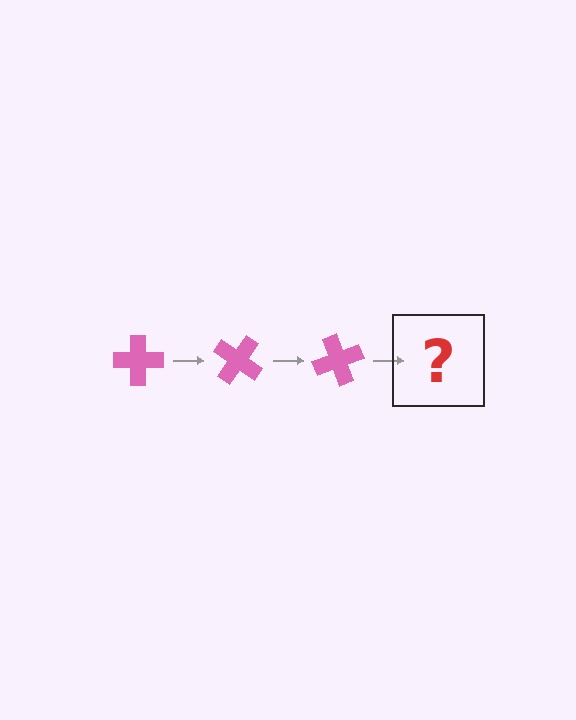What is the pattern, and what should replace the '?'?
The pattern is that the cross rotates 35 degrees each step. The '?' should be a pink cross rotated 105 degrees.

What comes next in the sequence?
The next element should be a pink cross rotated 105 degrees.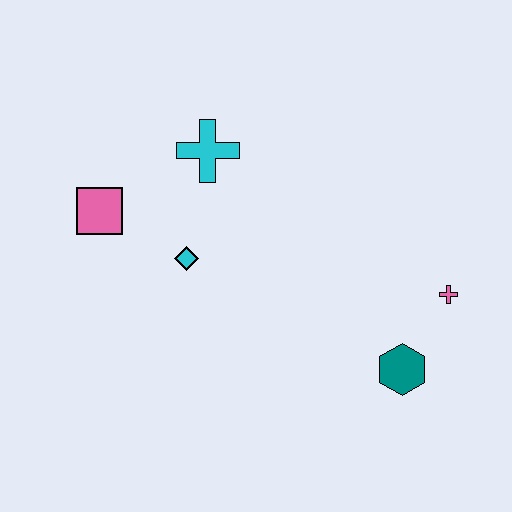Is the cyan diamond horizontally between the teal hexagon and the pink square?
Yes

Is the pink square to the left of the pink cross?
Yes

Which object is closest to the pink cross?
The teal hexagon is closest to the pink cross.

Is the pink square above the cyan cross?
No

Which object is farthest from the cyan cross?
The teal hexagon is farthest from the cyan cross.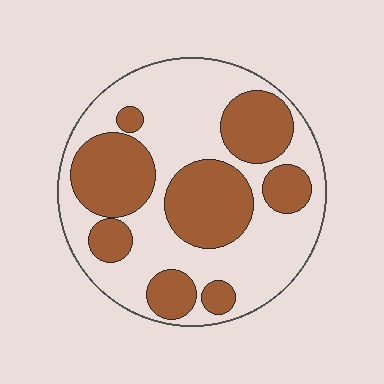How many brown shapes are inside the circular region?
8.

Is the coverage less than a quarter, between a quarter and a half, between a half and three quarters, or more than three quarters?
Between a quarter and a half.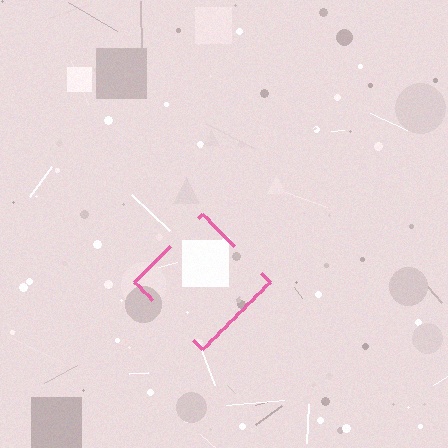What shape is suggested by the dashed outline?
The dashed outline suggests a diamond.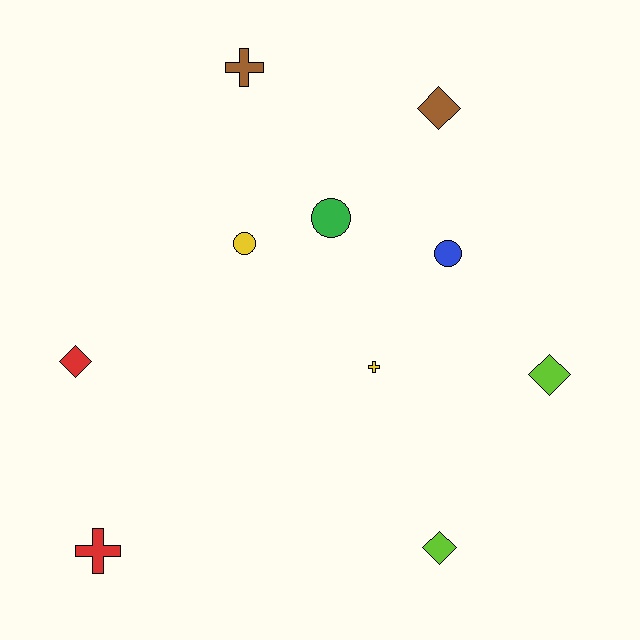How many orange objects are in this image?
There are no orange objects.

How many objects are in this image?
There are 10 objects.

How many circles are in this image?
There are 3 circles.